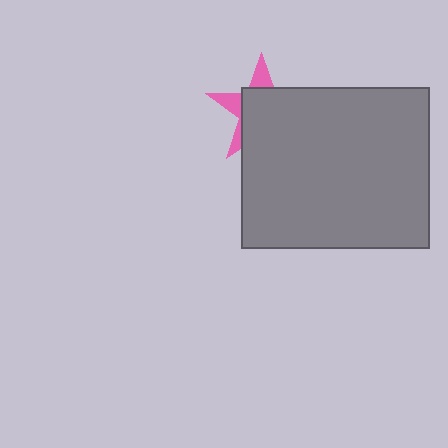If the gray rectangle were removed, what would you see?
You would see the complete pink star.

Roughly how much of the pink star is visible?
A small part of it is visible (roughly 30%).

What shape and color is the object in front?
The object in front is a gray rectangle.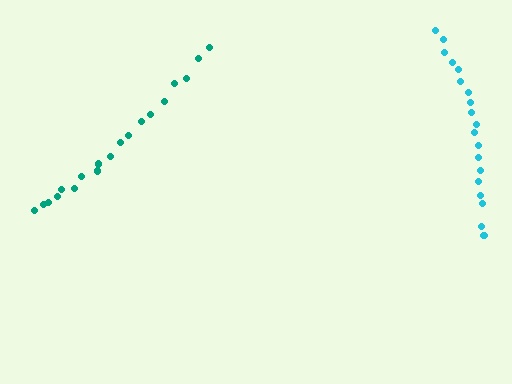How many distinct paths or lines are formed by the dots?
There are 2 distinct paths.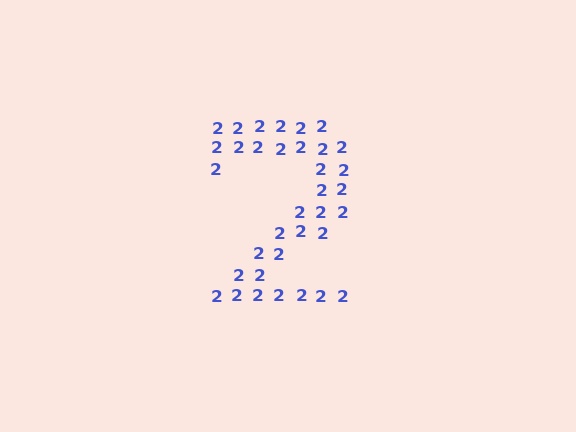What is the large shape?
The large shape is the digit 2.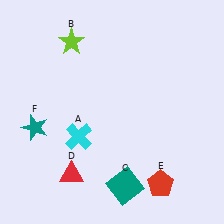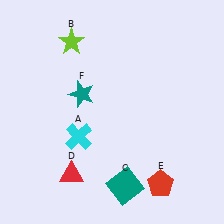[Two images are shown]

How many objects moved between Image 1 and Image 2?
1 object moved between the two images.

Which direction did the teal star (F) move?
The teal star (F) moved right.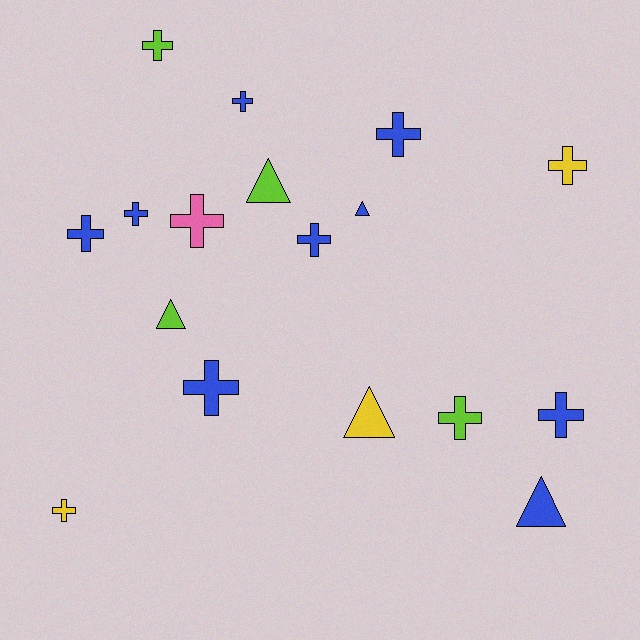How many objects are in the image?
There are 17 objects.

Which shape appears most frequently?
Cross, with 12 objects.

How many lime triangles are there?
There are 2 lime triangles.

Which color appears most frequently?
Blue, with 9 objects.